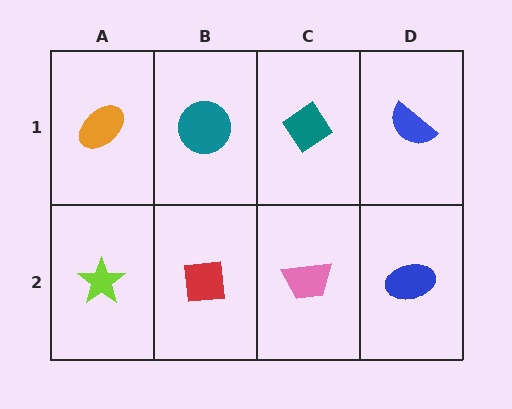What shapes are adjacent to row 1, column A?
A lime star (row 2, column A), a teal circle (row 1, column B).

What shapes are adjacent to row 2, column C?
A teal diamond (row 1, column C), a red square (row 2, column B), a blue ellipse (row 2, column D).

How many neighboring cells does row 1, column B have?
3.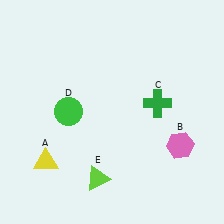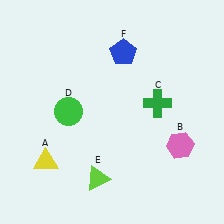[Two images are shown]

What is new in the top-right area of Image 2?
A blue pentagon (F) was added in the top-right area of Image 2.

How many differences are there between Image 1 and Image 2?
There is 1 difference between the two images.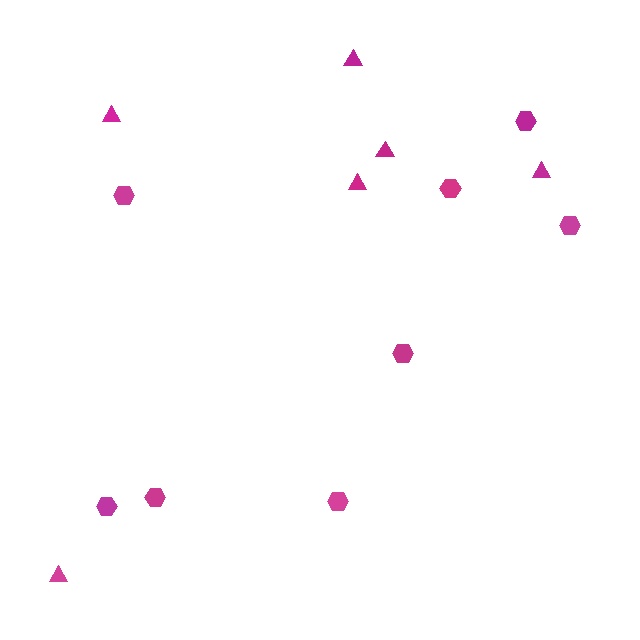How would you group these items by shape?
There are 2 groups: one group of triangles (6) and one group of hexagons (8).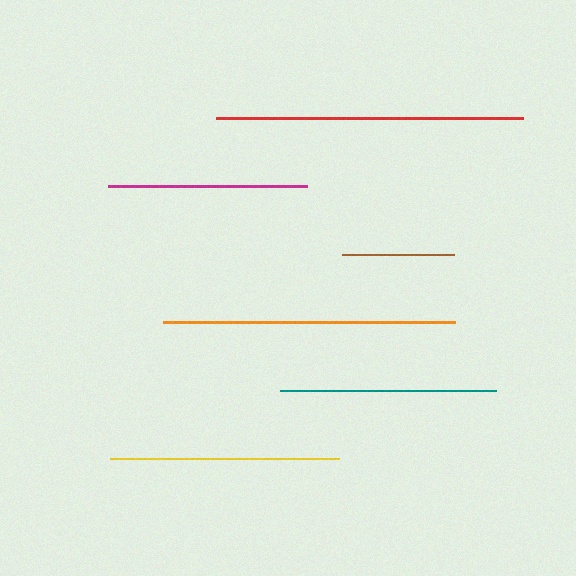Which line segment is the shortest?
The brown line is the shortest at approximately 112 pixels.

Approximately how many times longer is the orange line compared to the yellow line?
The orange line is approximately 1.3 times the length of the yellow line.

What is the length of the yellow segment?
The yellow segment is approximately 229 pixels long.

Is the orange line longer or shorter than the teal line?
The orange line is longer than the teal line.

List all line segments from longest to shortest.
From longest to shortest: red, orange, yellow, teal, magenta, brown.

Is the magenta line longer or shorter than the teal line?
The teal line is longer than the magenta line.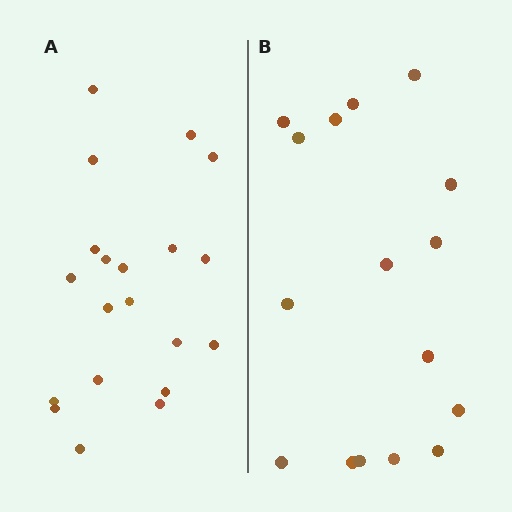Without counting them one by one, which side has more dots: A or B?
Region A (the left region) has more dots.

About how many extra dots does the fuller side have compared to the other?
Region A has about 4 more dots than region B.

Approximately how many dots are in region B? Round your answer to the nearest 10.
About 20 dots. (The exact count is 16, which rounds to 20.)